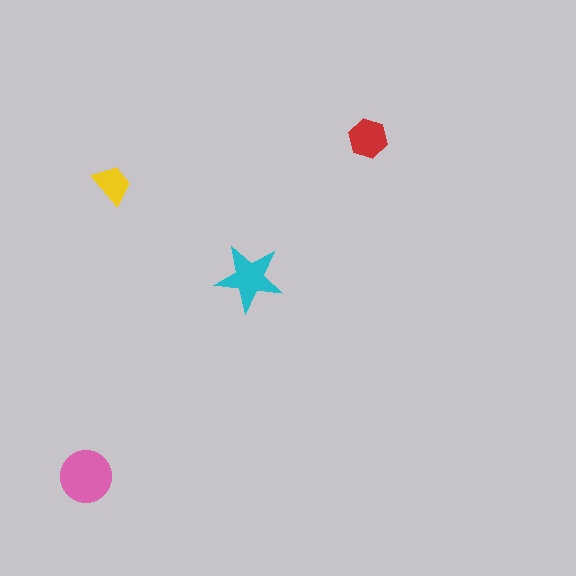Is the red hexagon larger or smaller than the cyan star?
Smaller.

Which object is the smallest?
The yellow trapezoid.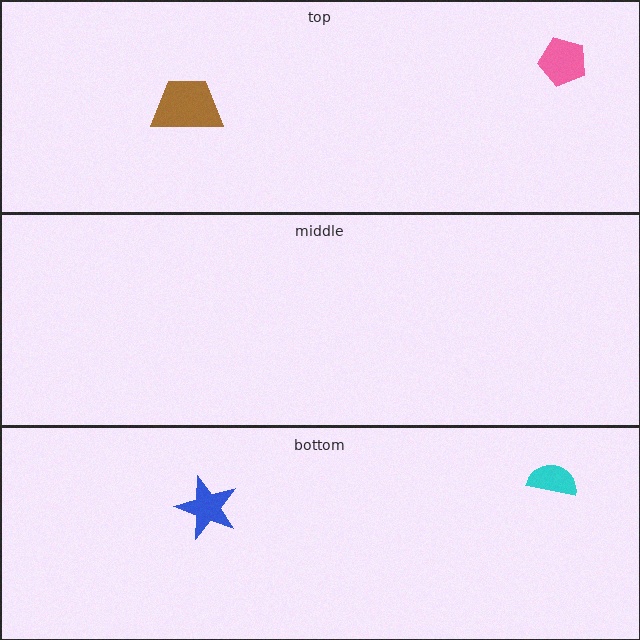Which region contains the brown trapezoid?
The top region.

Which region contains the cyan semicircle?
The bottom region.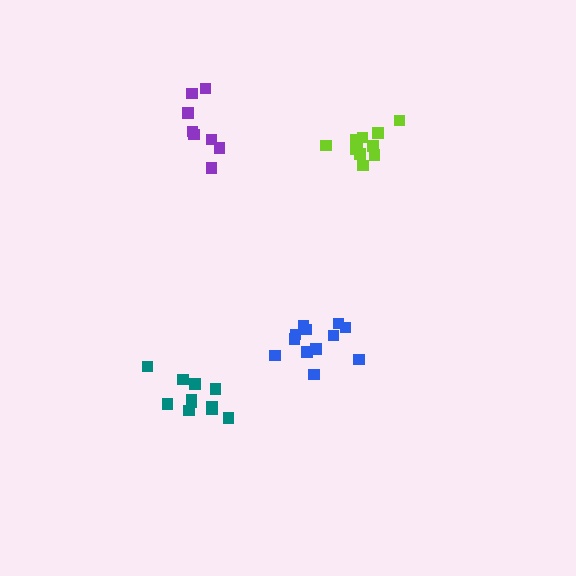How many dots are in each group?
Group 1: 12 dots, Group 2: 11 dots, Group 3: 11 dots, Group 4: 8 dots (42 total).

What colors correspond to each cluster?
The clusters are colored: blue, lime, teal, purple.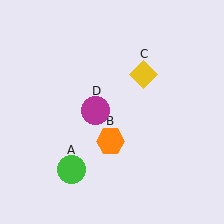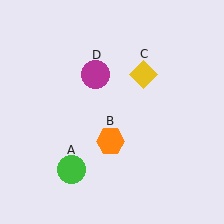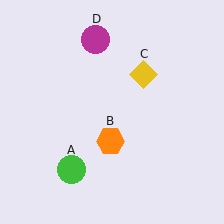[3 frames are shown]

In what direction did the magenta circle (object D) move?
The magenta circle (object D) moved up.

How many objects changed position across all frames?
1 object changed position: magenta circle (object D).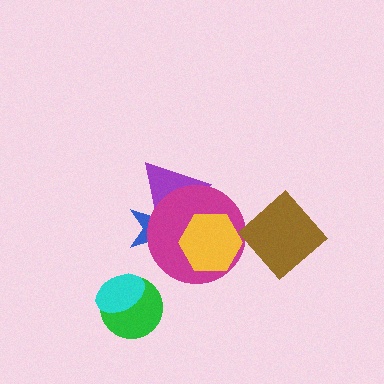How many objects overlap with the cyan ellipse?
1 object overlaps with the cyan ellipse.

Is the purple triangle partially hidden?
Yes, it is partially covered by another shape.